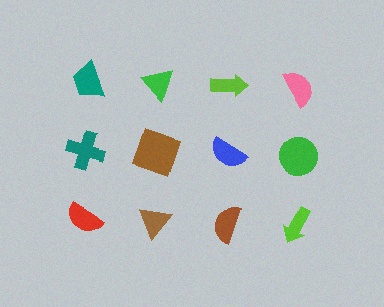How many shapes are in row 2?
4 shapes.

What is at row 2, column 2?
A brown square.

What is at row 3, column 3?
A brown semicircle.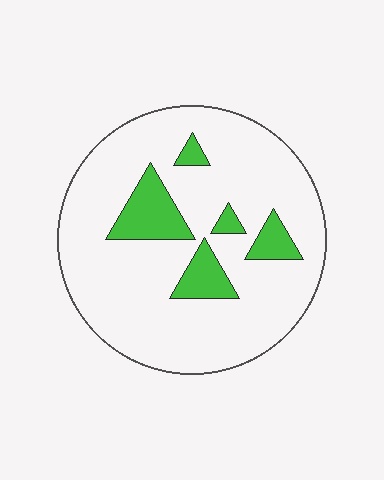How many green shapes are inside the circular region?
5.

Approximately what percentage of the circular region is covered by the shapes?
Approximately 15%.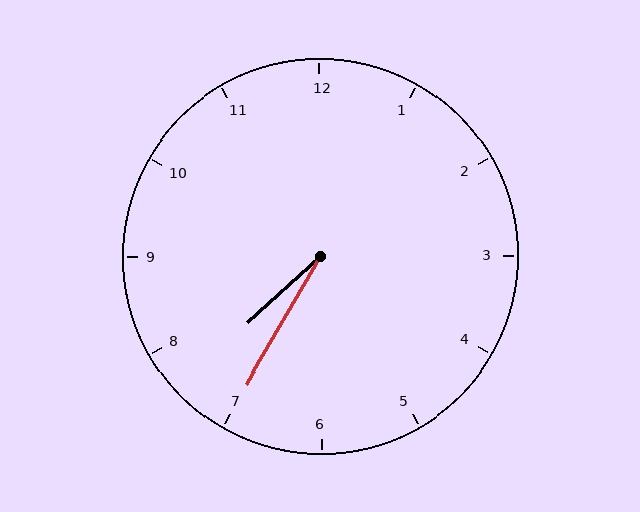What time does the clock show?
7:35.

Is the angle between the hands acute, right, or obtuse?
It is acute.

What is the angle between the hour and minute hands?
Approximately 18 degrees.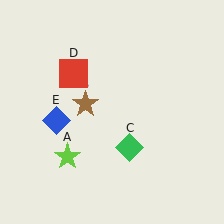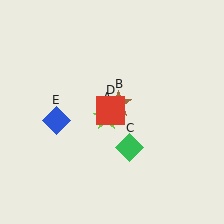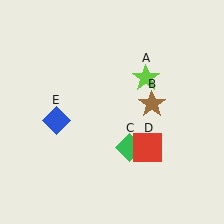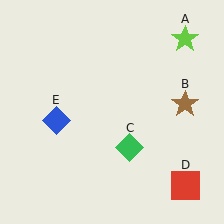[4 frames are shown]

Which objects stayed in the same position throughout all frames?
Green diamond (object C) and blue diamond (object E) remained stationary.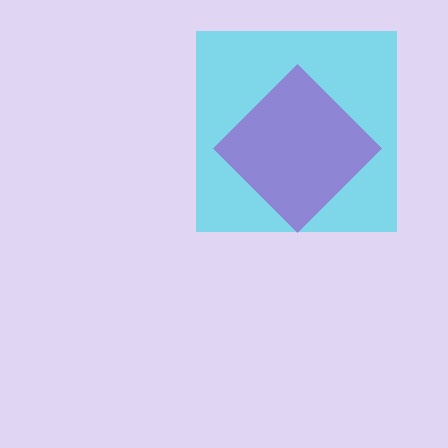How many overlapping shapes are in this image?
There are 2 overlapping shapes in the image.